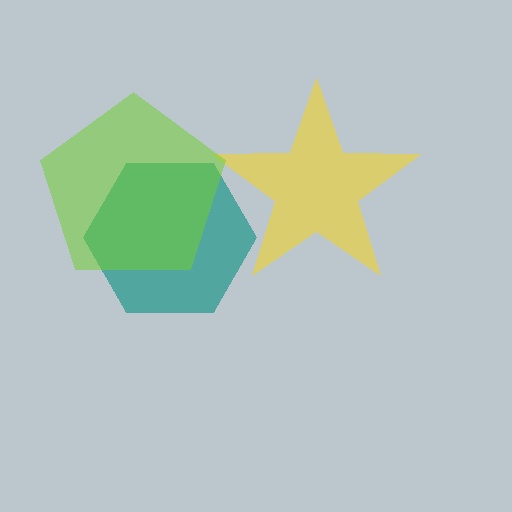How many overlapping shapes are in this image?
There are 3 overlapping shapes in the image.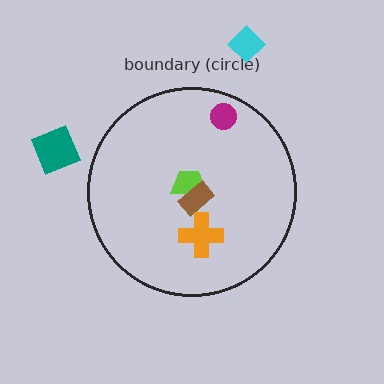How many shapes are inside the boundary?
4 inside, 2 outside.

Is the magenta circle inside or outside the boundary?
Inside.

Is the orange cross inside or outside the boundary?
Inside.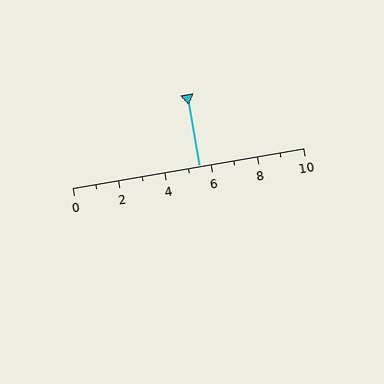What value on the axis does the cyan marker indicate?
The marker indicates approximately 5.5.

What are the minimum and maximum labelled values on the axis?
The axis runs from 0 to 10.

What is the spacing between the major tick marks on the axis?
The major ticks are spaced 2 apart.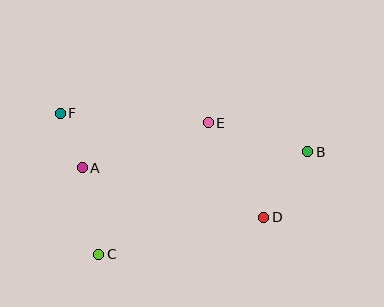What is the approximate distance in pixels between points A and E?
The distance between A and E is approximately 134 pixels.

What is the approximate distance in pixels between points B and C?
The distance between B and C is approximately 233 pixels.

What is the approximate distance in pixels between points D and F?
The distance between D and F is approximately 229 pixels.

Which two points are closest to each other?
Points A and F are closest to each other.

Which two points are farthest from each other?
Points B and F are farthest from each other.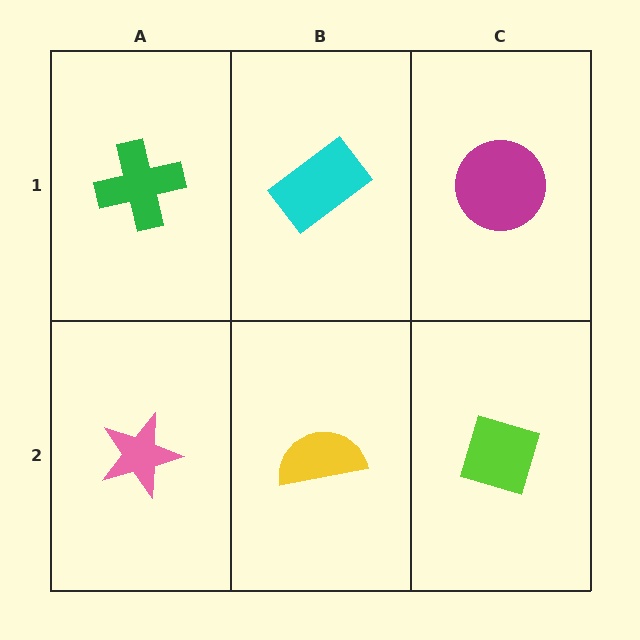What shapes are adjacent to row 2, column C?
A magenta circle (row 1, column C), a yellow semicircle (row 2, column B).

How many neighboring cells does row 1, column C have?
2.